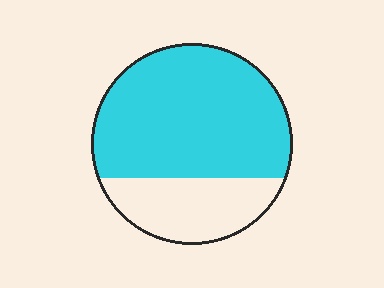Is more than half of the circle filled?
Yes.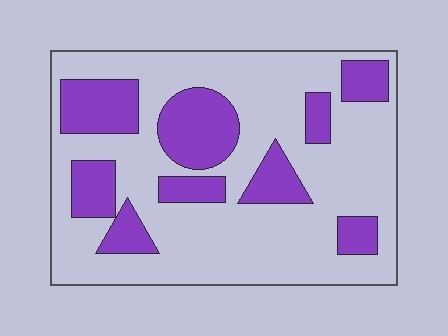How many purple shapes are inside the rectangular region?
9.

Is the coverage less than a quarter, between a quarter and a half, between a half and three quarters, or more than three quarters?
Between a quarter and a half.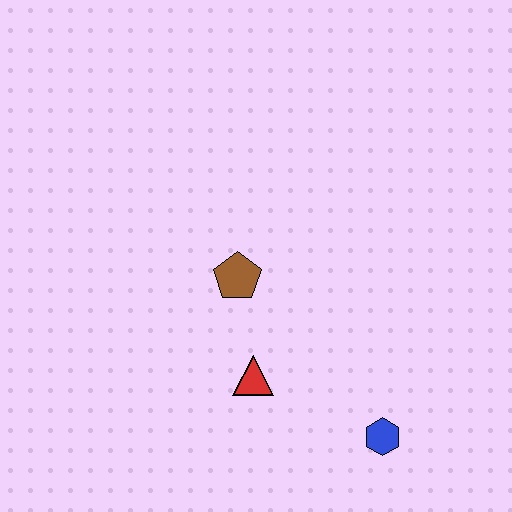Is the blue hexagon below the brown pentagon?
Yes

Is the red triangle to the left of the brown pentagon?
No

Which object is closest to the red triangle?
The brown pentagon is closest to the red triangle.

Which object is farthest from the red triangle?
The blue hexagon is farthest from the red triangle.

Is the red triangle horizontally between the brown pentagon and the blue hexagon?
Yes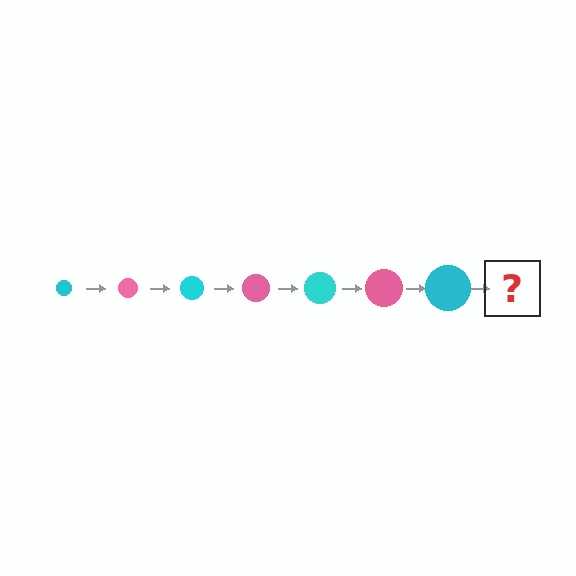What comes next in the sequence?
The next element should be a pink circle, larger than the previous one.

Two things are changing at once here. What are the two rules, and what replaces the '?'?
The two rules are that the circle grows larger each step and the color cycles through cyan and pink. The '?' should be a pink circle, larger than the previous one.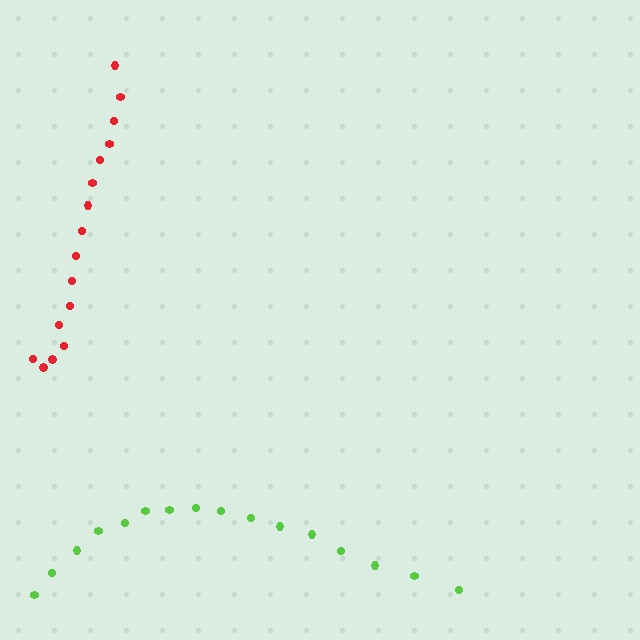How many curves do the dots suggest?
There are 2 distinct paths.